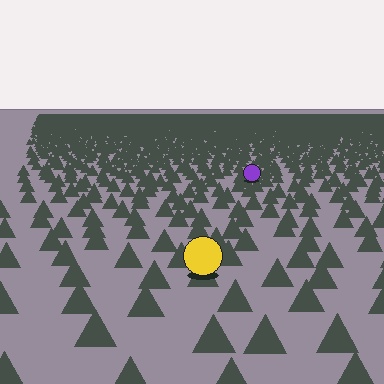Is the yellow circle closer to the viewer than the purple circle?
Yes. The yellow circle is closer — you can tell from the texture gradient: the ground texture is coarser near it.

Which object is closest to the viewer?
The yellow circle is closest. The texture marks near it are larger and more spread out.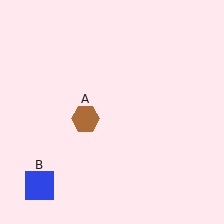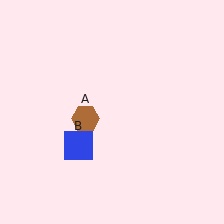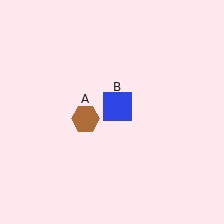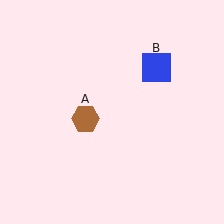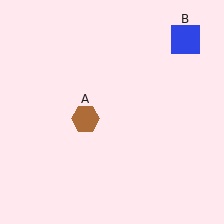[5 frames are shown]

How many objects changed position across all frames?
1 object changed position: blue square (object B).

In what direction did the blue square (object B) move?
The blue square (object B) moved up and to the right.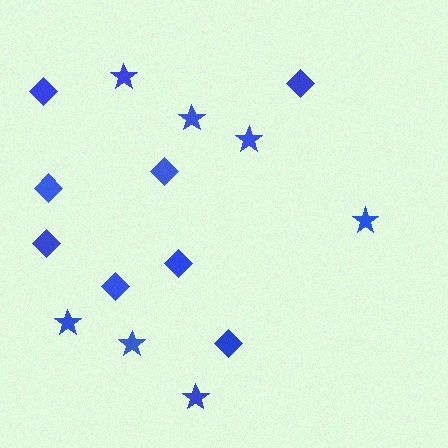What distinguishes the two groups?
There are 2 groups: one group of diamonds (8) and one group of stars (7).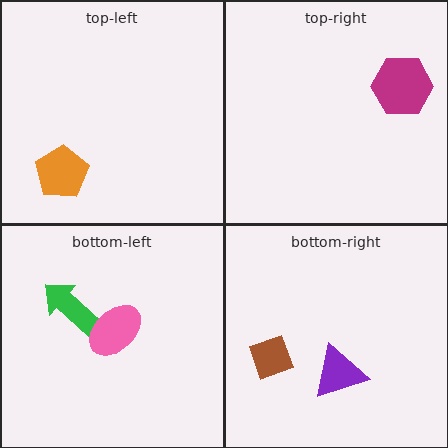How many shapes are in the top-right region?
1.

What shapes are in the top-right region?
The magenta hexagon.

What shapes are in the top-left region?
The orange pentagon.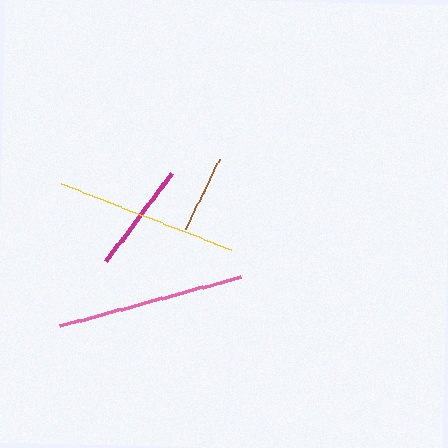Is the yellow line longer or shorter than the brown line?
The yellow line is longer than the brown line.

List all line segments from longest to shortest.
From longest to shortest: pink, yellow, magenta, brown.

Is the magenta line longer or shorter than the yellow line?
The yellow line is longer than the magenta line.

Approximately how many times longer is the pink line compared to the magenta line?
The pink line is approximately 1.7 times the length of the magenta line.